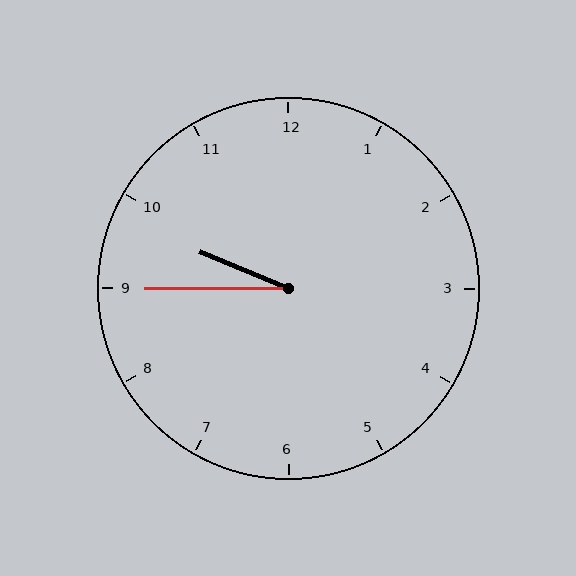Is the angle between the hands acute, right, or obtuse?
It is acute.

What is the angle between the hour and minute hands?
Approximately 22 degrees.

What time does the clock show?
9:45.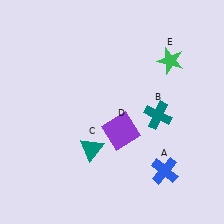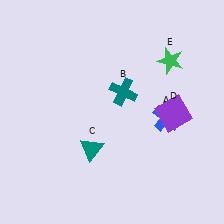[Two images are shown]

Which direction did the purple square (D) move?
The purple square (D) moved right.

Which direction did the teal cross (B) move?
The teal cross (B) moved left.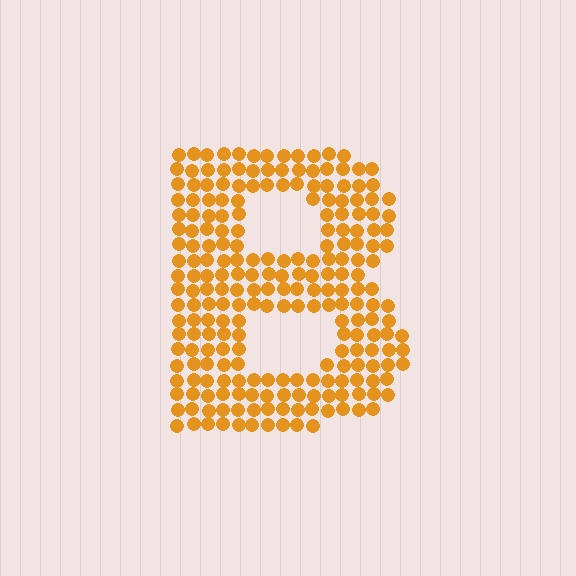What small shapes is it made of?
It is made of small circles.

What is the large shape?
The large shape is the letter B.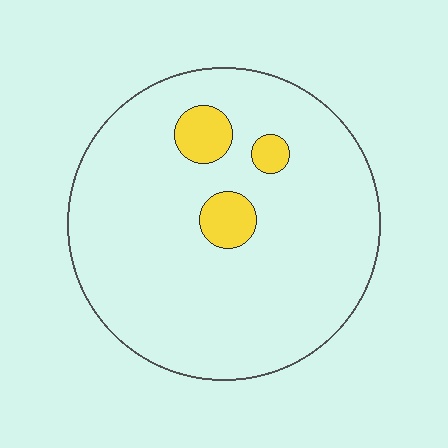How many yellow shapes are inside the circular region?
3.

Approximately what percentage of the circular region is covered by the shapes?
Approximately 10%.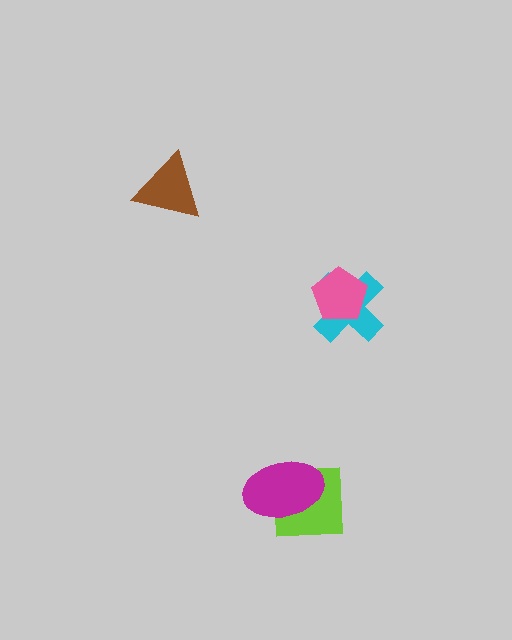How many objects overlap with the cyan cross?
1 object overlaps with the cyan cross.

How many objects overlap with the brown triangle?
0 objects overlap with the brown triangle.